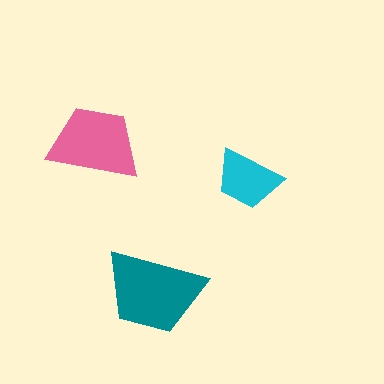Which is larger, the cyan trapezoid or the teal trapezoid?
The teal one.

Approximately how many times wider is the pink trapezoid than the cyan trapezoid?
About 1.5 times wider.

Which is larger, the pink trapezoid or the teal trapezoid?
The teal one.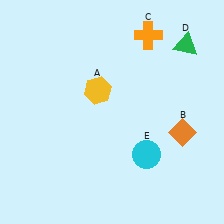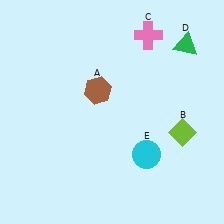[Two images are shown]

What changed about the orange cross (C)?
In Image 1, C is orange. In Image 2, it changed to pink.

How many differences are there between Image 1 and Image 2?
There are 3 differences between the two images.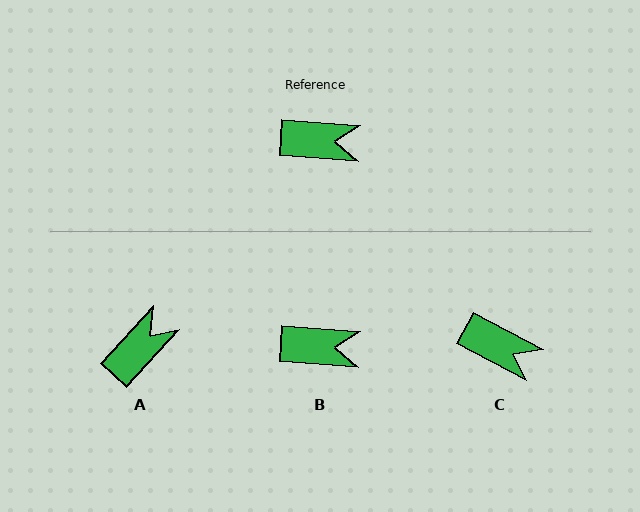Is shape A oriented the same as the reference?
No, it is off by about 52 degrees.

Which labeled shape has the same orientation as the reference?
B.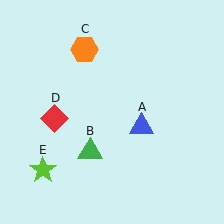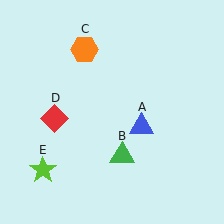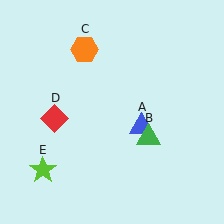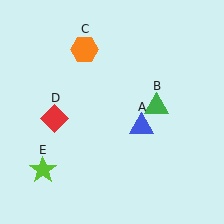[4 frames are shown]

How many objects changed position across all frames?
1 object changed position: green triangle (object B).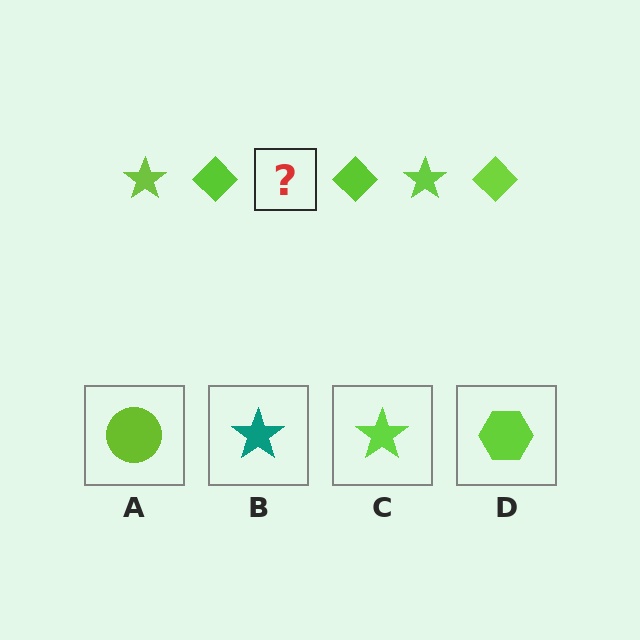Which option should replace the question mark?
Option C.